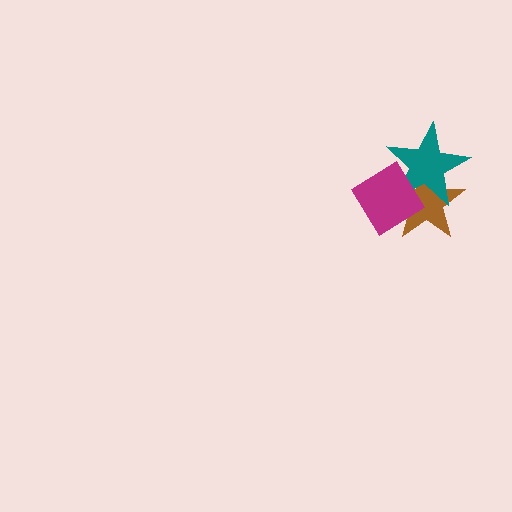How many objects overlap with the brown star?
2 objects overlap with the brown star.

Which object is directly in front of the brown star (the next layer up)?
The teal star is directly in front of the brown star.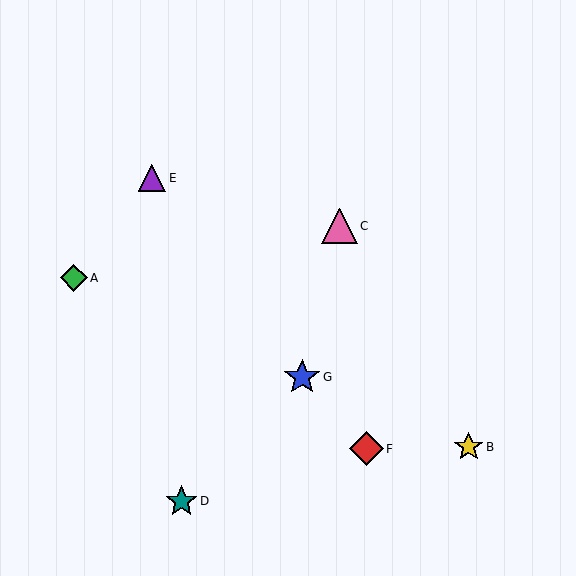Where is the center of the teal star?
The center of the teal star is at (181, 501).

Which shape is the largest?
The blue star (labeled G) is the largest.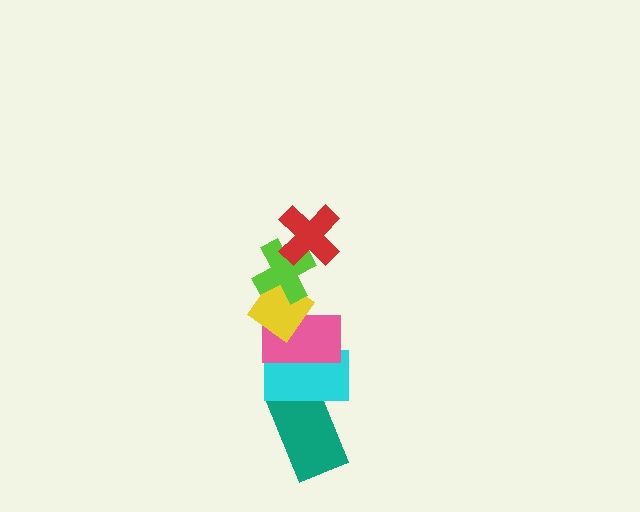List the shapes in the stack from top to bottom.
From top to bottom: the red cross, the lime cross, the yellow diamond, the pink rectangle, the cyan rectangle, the teal rectangle.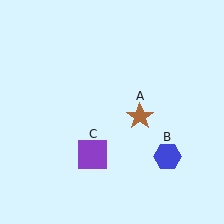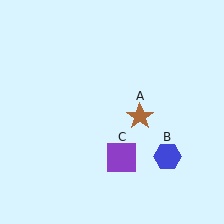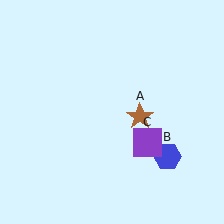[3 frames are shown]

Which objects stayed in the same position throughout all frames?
Brown star (object A) and blue hexagon (object B) remained stationary.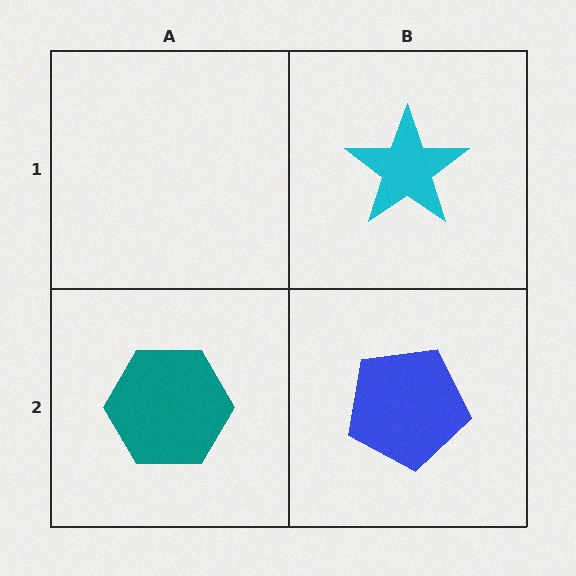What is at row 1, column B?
A cyan star.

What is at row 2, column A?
A teal hexagon.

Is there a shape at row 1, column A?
No, that cell is empty.